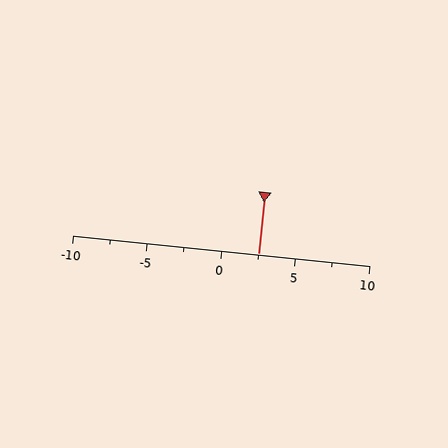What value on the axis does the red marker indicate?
The marker indicates approximately 2.5.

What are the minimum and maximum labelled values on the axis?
The axis runs from -10 to 10.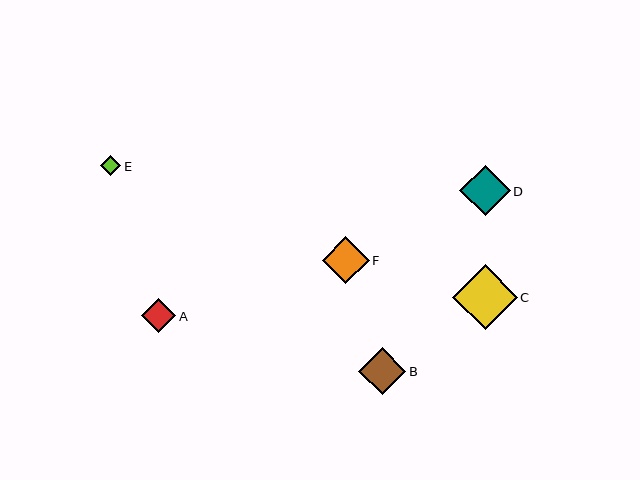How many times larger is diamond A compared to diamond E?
Diamond A is approximately 1.7 times the size of diamond E.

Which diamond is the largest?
Diamond C is the largest with a size of approximately 64 pixels.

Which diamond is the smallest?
Diamond E is the smallest with a size of approximately 20 pixels.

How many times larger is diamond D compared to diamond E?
Diamond D is approximately 2.5 times the size of diamond E.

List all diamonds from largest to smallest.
From largest to smallest: C, D, F, B, A, E.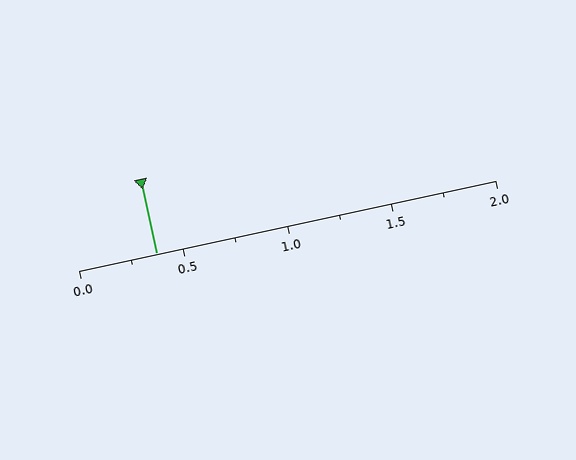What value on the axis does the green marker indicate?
The marker indicates approximately 0.38.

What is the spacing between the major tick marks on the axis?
The major ticks are spaced 0.5 apart.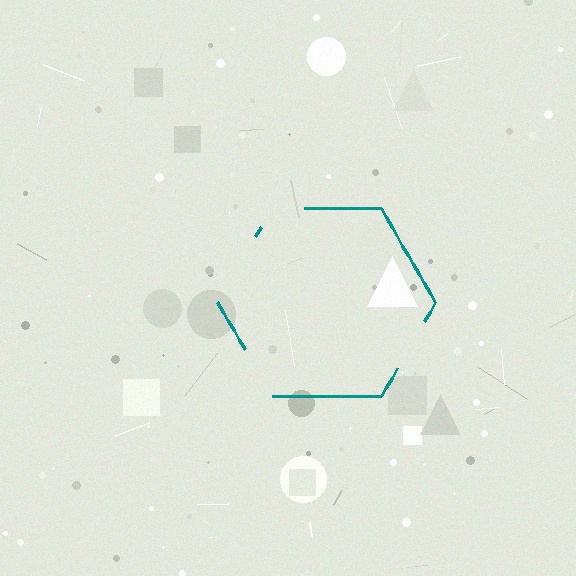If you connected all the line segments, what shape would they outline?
They would outline a hexagon.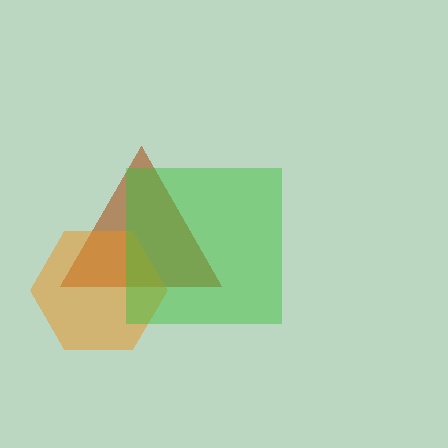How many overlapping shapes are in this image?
There are 3 overlapping shapes in the image.